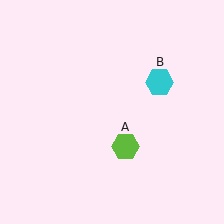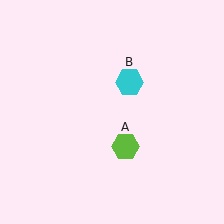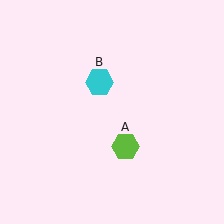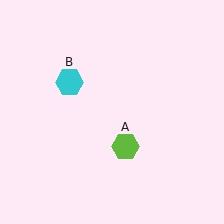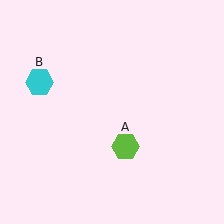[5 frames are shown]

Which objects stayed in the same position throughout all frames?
Lime hexagon (object A) remained stationary.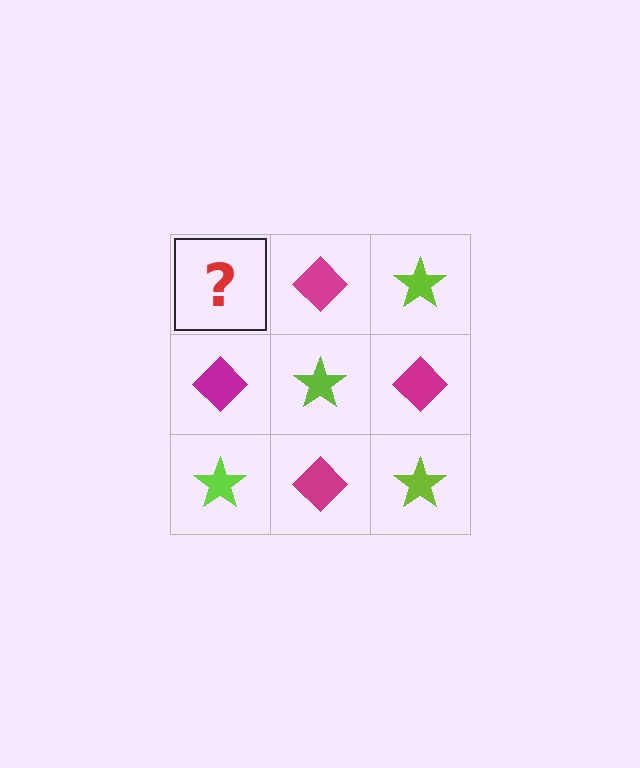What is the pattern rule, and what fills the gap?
The rule is that it alternates lime star and magenta diamond in a checkerboard pattern. The gap should be filled with a lime star.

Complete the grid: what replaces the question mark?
The question mark should be replaced with a lime star.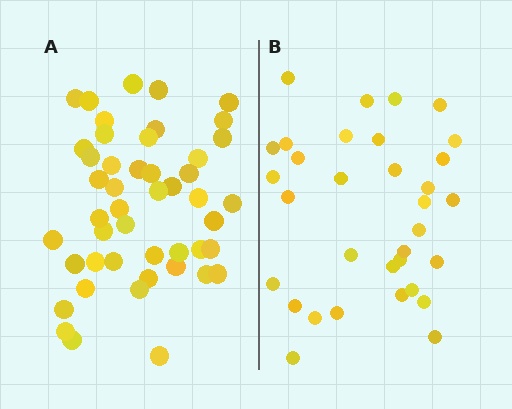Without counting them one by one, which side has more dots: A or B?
Region A (the left region) has more dots.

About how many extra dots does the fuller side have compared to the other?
Region A has approximately 15 more dots than region B.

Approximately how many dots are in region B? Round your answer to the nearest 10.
About 30 dots. (The exact count is 33, which rounds to 30.)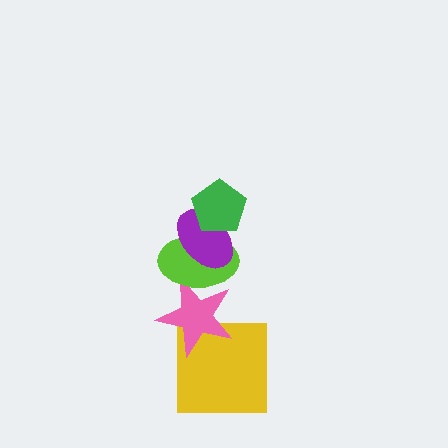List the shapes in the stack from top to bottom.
From top to bottom: the green pentagon, the purple ellipse, the lime ellipse, the pink star, the yellow square.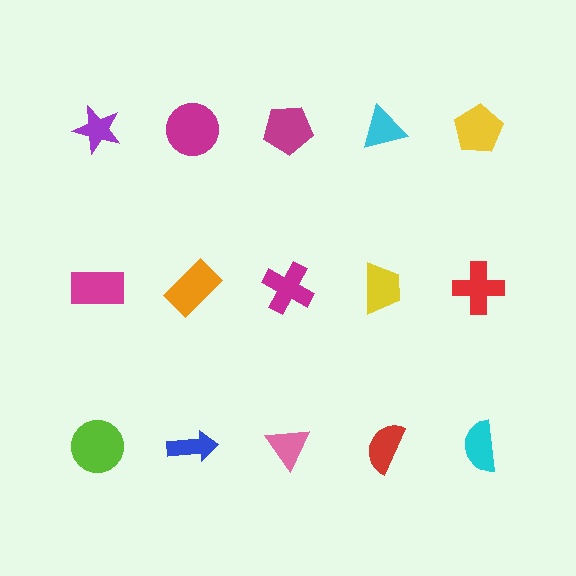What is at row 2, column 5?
A red cross.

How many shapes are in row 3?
5 shapes.